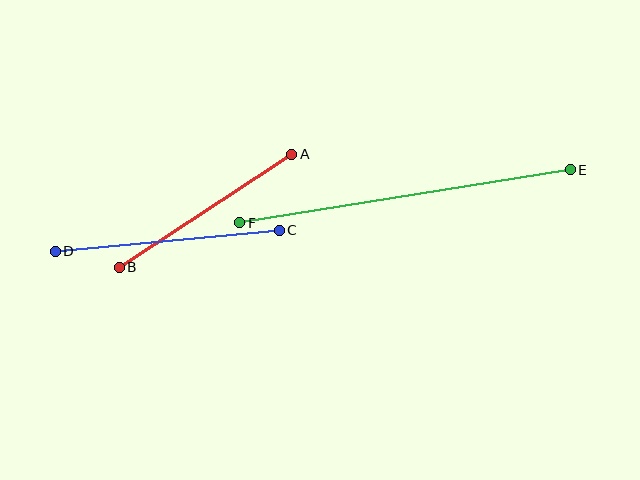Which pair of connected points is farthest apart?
Points E and F are farthest apart.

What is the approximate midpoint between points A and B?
The midpoint is at approximately (206, 211) pixels.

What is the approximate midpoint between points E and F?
The midpoint is at approximately (405, 196) pixels.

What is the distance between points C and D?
The distance is approximately 225 pixels.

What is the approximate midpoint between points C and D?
The midpoint is at approximately (167, 241) pixels.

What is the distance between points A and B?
The distance is approximately 206 pixels.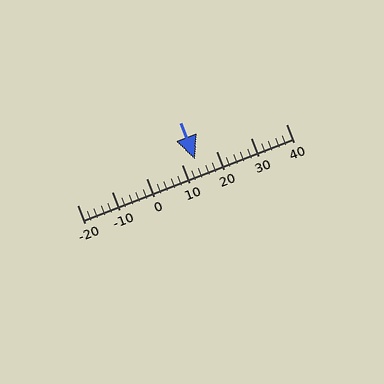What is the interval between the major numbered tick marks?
The major tick marks are spaced 10 units apart.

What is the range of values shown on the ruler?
The ruler shows values from -20 to 40.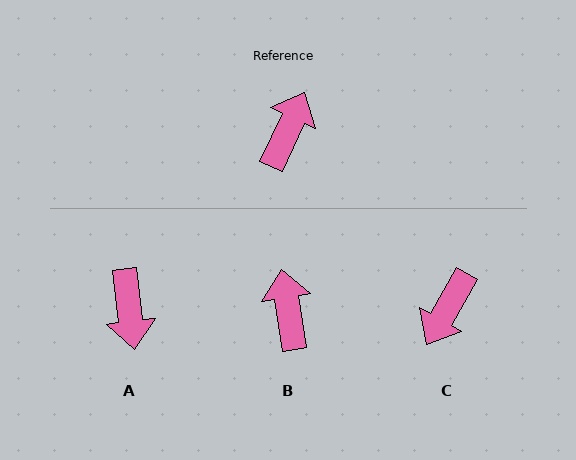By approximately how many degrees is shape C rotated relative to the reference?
Approximately 175 degrees counter-clockwise.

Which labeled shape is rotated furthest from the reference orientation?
C, about 175 degrees away.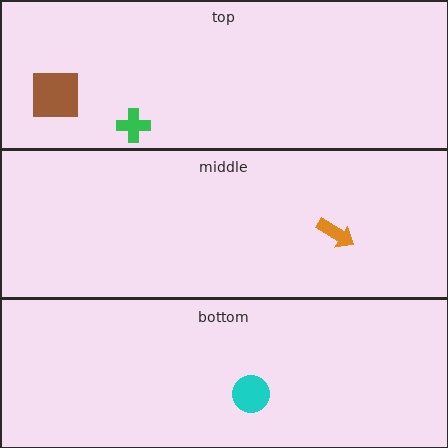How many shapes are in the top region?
2.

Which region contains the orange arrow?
The middle region.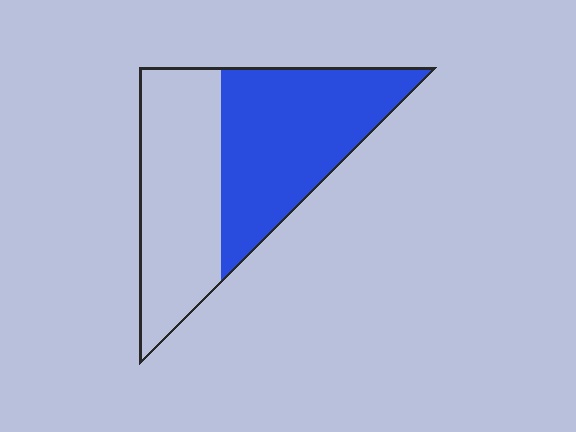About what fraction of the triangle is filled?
About one half (1/2).